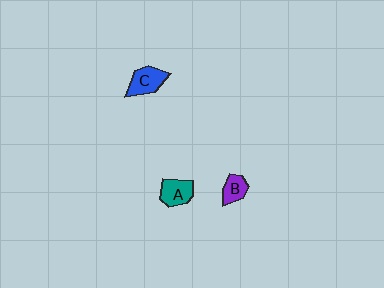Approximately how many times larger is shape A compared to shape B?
Approximately 1.3 times.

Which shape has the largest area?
Shape C (blue).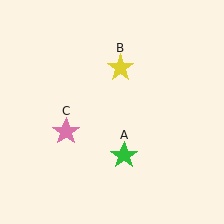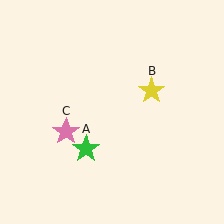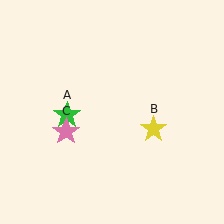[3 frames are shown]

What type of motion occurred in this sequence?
The green star (object A), yellow star (object B) rotated clockwise around the center of the scene.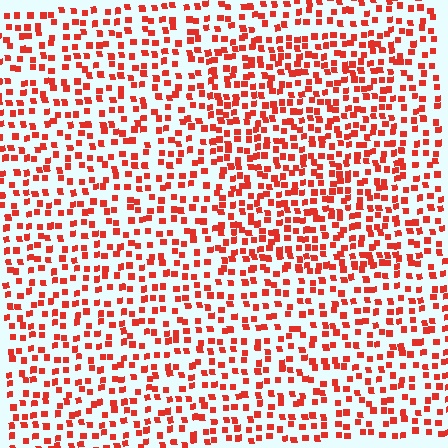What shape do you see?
I see a rectangle.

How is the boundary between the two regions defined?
The boundary is defined by a change in element density (approximately 1.5x ratio). All elements are the same color, size, and shape.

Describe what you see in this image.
The image contains small red elements arranged at two different densities. A rectangle-shaped region is visible where the elements are more densely packed than the surrounding area.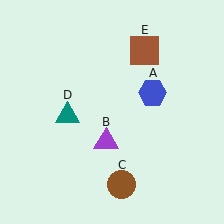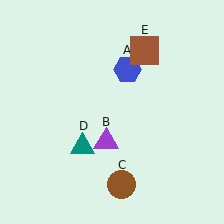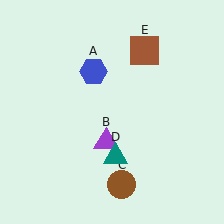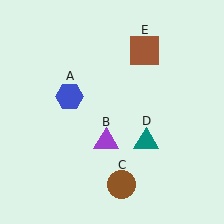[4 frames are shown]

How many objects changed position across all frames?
2 objects changed position: blue hexagon (object A), teal triangle (object D).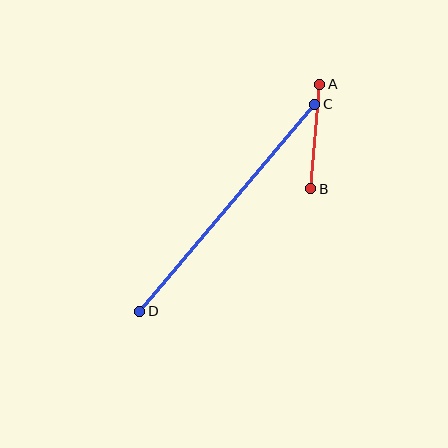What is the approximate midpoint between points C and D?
The midpoint is at approximately (227, 208) pixels.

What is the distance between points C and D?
The distance is approximately 271 pixels.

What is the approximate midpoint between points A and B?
The midpoint is at approximately (315, 137) pixels.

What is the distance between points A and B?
The distance is approximately 105 pixels.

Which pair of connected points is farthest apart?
Points C and D are farthest apart.